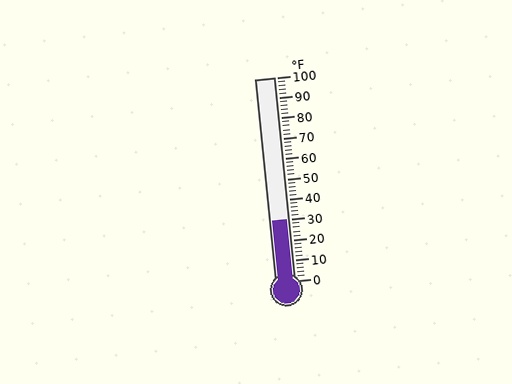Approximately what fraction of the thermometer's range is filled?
The thermometer is filled to approximately 30% of its range.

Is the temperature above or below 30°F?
The temperature is at 30°F.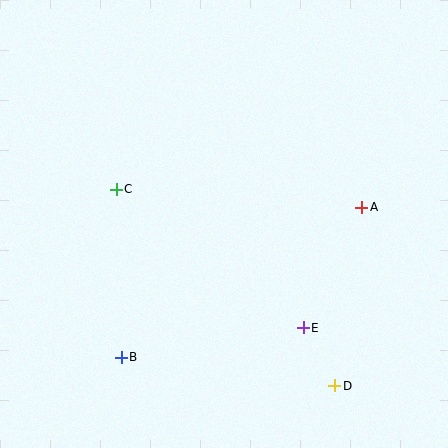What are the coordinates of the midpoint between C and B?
The midpoint between C and B is at (119, 273).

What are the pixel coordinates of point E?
Point E is at (303, 328).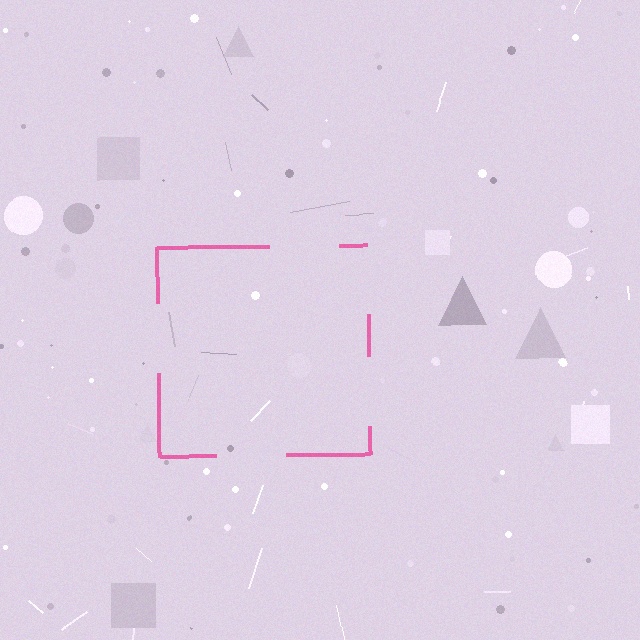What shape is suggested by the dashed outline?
The dashed outline suggests a square.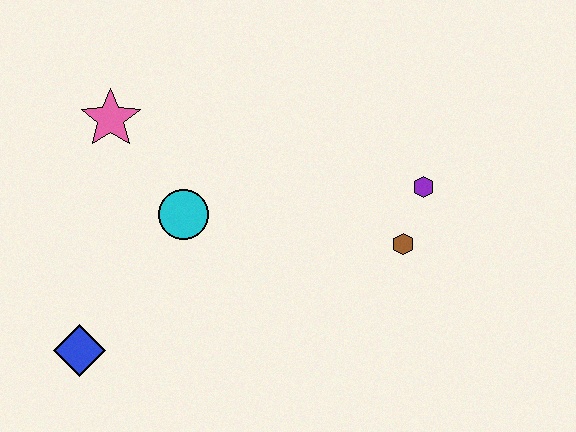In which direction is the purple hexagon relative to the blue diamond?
The purple hexagon is to the right of the blue diamond.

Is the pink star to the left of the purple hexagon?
Yes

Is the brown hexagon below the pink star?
Yes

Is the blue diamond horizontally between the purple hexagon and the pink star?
No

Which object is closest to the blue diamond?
The cyan circle is closest to the blue diamond.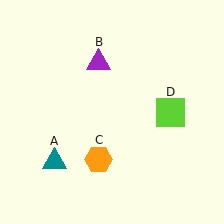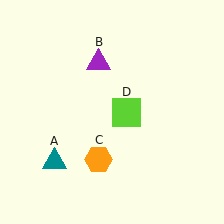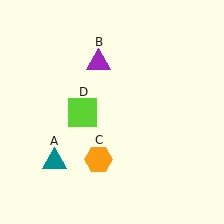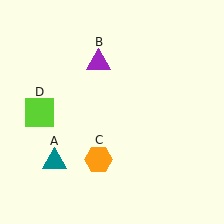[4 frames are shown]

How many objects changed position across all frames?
1 object changed position: lime square (object D).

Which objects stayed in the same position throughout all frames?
Teal triangle (object A) and purple triangle (object B) and orange hexagon (object C) remained stationary.